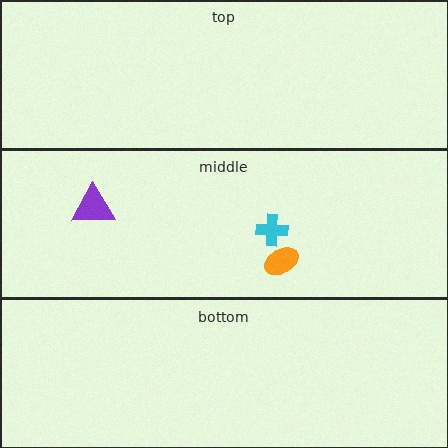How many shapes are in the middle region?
3.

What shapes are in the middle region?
The orange ellipse, the purple triangle, the cyan cross.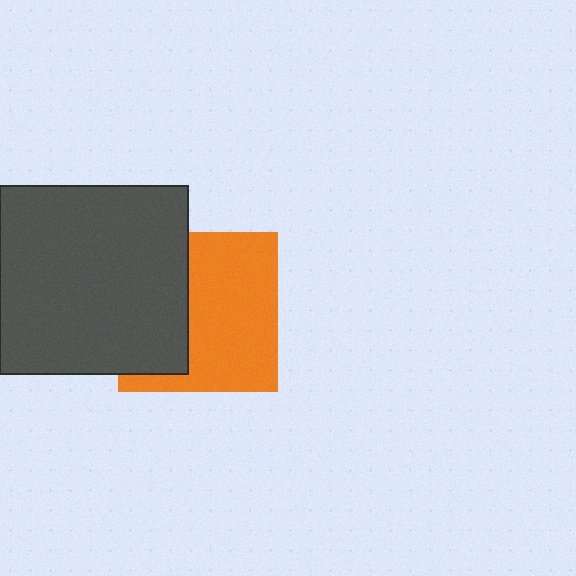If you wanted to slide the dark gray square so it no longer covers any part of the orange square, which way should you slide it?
Slide it left — that is the most direct way to separate the two shapes.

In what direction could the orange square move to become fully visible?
The orange square could move right. That would shift it out from behind the dark gray square entirely.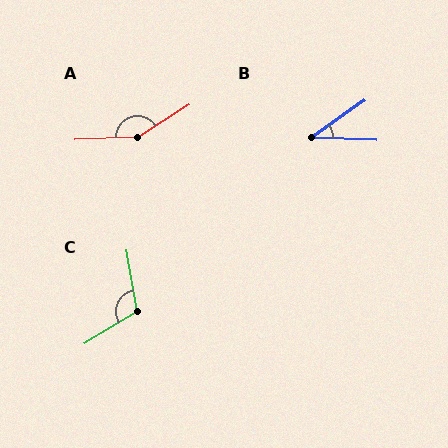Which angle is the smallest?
B, at approximately 37 degrees.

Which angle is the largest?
A, at approximately 149 degrees.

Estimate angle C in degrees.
Approximately 112 degrees.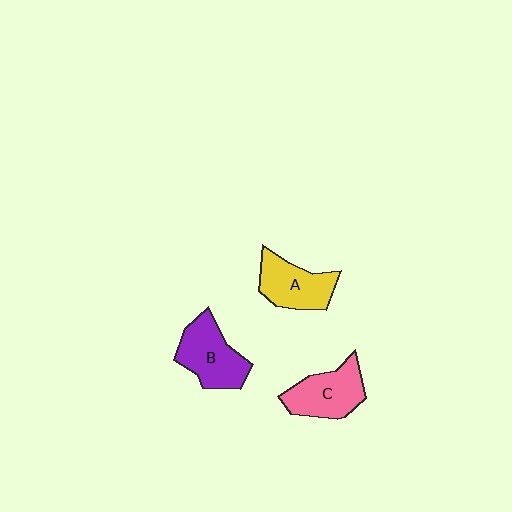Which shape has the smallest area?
Shape A (yellow).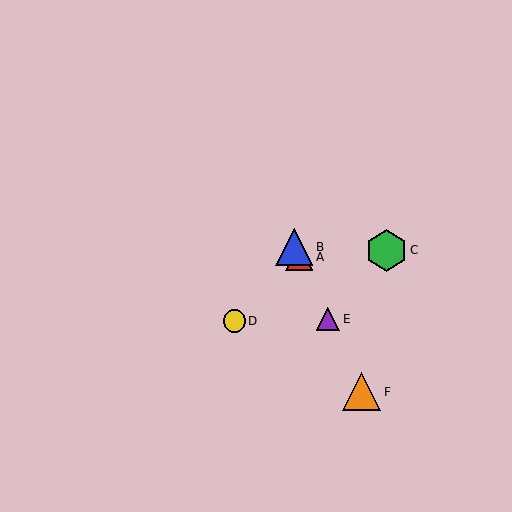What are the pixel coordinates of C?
Object C is at (386, 250).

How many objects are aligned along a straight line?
4 objects (A, B, E, F) are aligned along a straight line.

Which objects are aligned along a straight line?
Objects A, B, E, F are aligned along a straight line.